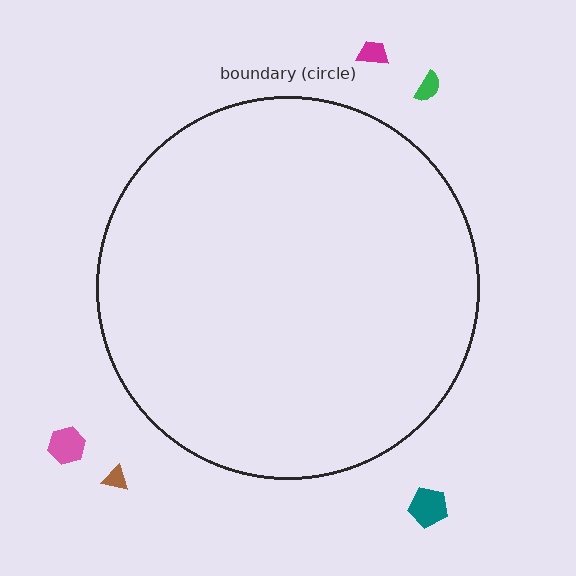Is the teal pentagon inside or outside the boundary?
Outside.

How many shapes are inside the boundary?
0 inside, 5 outside.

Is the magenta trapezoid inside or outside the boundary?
Outside.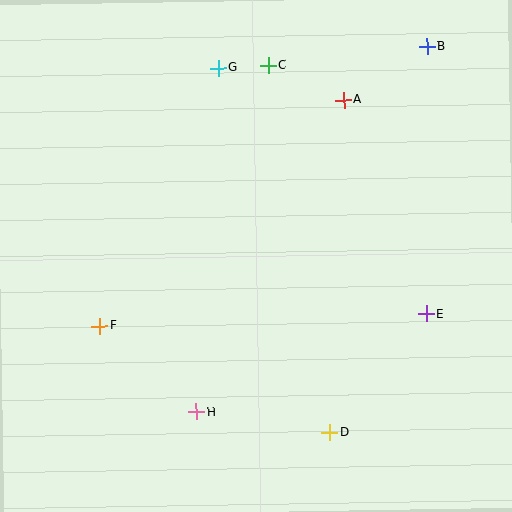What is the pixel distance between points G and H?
The distance between G and H is 345 pixels.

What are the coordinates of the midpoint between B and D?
The midpoint between B and D is at (378, 239).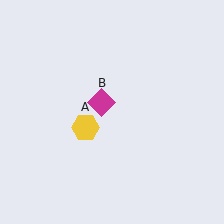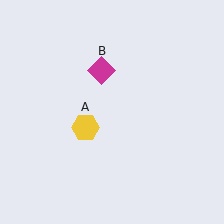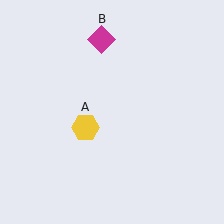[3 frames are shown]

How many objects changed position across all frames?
1 object changed position: magenta diamond (object B).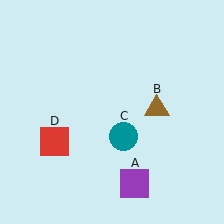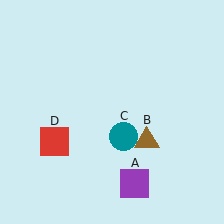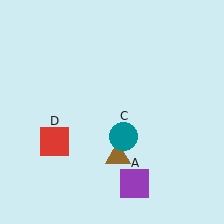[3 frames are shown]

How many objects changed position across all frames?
1 object changed position: brown triangle (object B).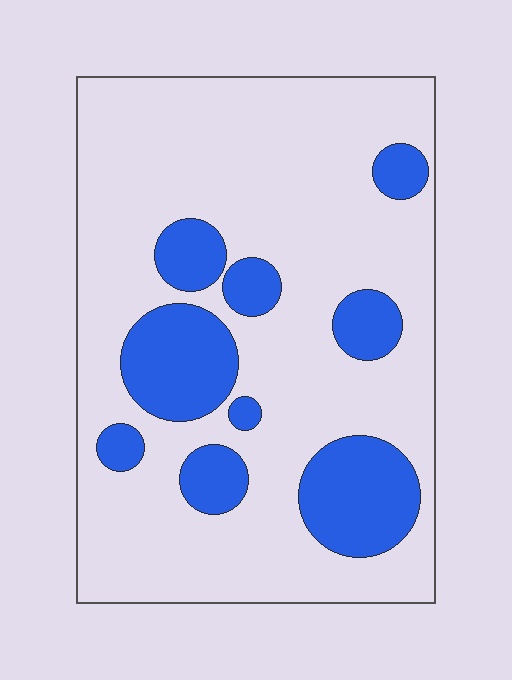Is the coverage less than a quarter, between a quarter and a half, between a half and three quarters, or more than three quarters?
Less than a quarter.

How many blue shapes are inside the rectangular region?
9.